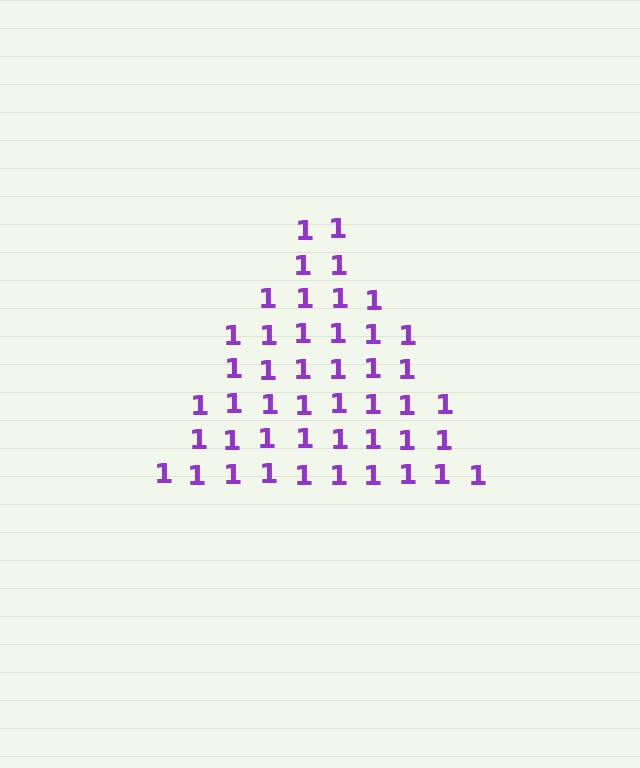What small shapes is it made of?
It is made of small digit 1's.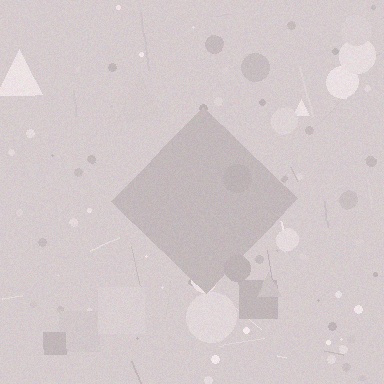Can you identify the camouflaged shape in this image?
The camouflaged shape is a diamond.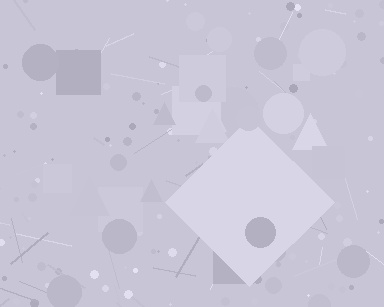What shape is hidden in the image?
A diamond is hidden in the image.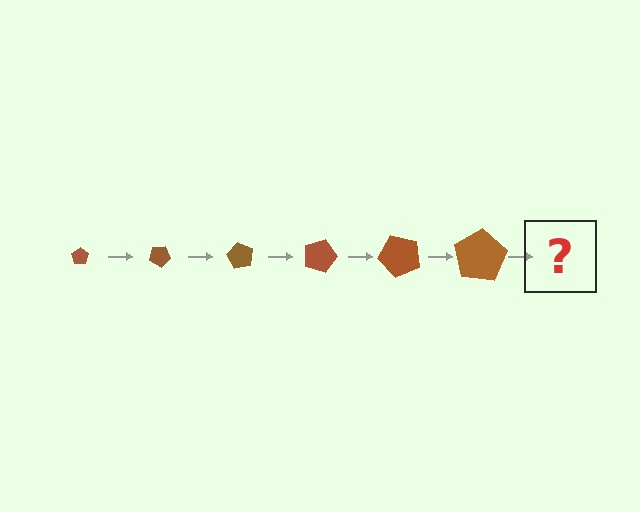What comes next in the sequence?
The next element should be a pentagon, larger than the previous one and rotated 180 degrees from the start.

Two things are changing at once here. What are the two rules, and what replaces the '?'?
The two rules are that the pentagon grows larger each step and it rotates 30 degrees each step. The '?' should be a pentagon, larger than the previous one and rotated 180 degrees from the start.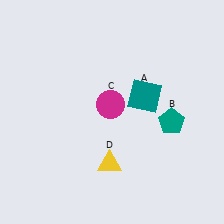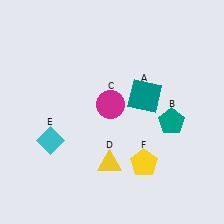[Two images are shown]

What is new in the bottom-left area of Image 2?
A cyan diamond (E) was added in the bottom-left area of Image 2.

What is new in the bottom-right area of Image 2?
A yellow pentagon (F) was added in the bottom-right area of Image 2.